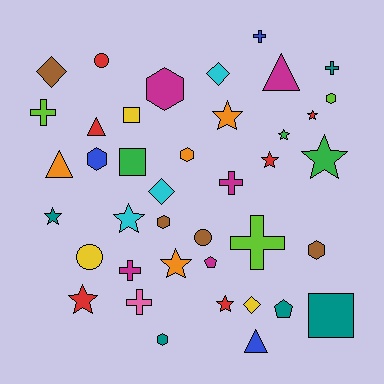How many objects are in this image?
There are 40 objects.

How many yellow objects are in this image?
There are 3 yellow objects.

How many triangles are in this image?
There are 4 triangles.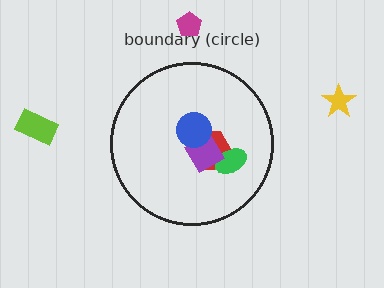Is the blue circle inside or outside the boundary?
Inside.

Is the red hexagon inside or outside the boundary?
Inside.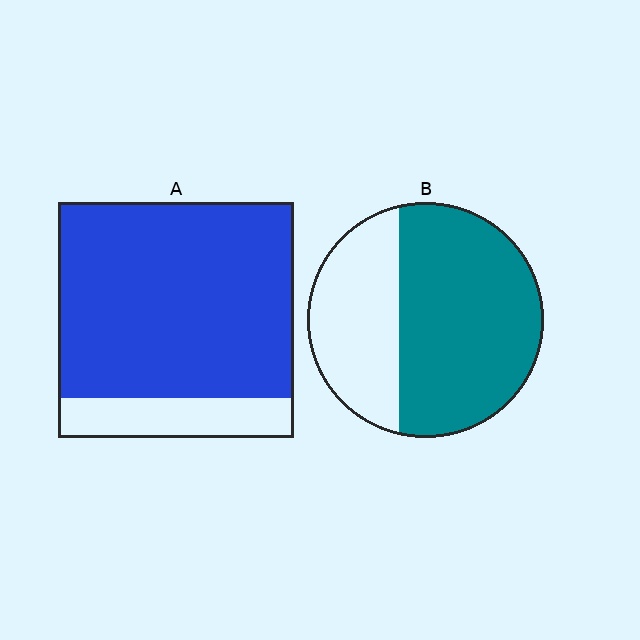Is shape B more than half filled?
Yes.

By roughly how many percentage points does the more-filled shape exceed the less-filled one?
By roughly 20 percentage points (A over B).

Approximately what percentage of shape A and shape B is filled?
A is approximately 85% and B is approximately 65%.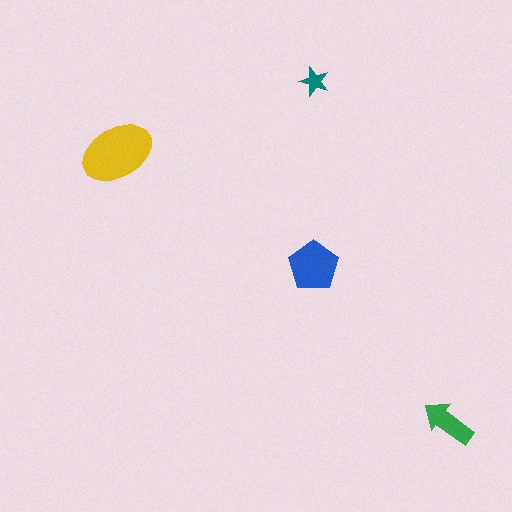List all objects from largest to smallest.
The yellow ellipse, the blue pentagon, the green arrow, the teal star.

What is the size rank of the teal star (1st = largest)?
4th.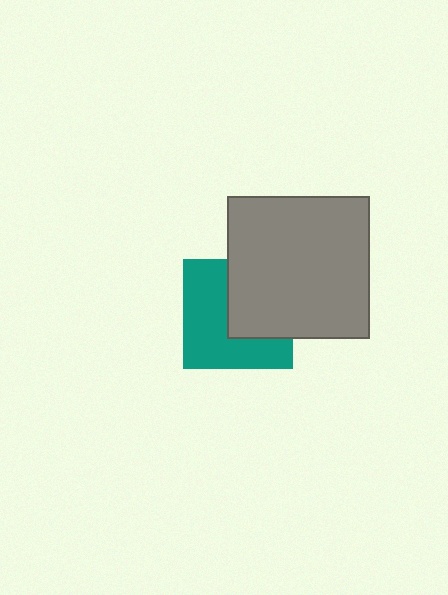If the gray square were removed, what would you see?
You would see the complete teal square.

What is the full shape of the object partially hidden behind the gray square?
The partially hidden object is a teal square.